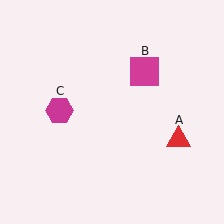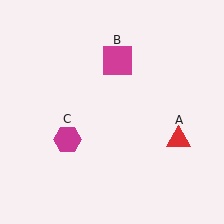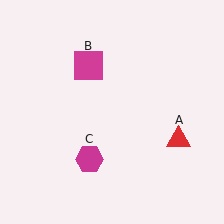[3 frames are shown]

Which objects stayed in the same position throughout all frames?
Red triangle (object A) remained stationary.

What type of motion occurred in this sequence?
The magenta square (object B), magenta hexagon (object C) rotated counterclockwise around the center of the scene.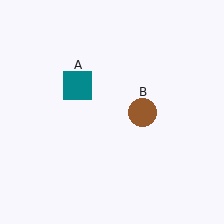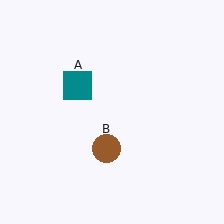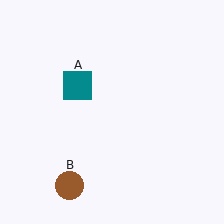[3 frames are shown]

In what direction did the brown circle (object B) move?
The brown circle (object B) moved down and to the left.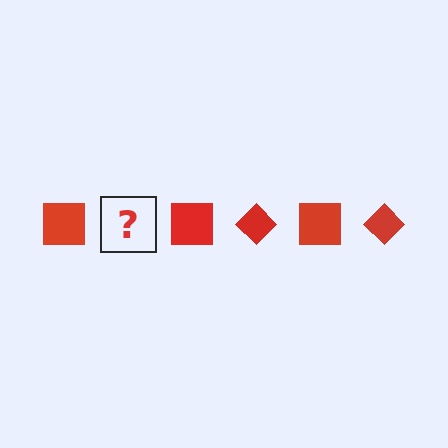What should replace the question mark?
The question mark should be replaced with a red diamond.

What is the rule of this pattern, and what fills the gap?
The rule is that the pattern cycles through square, diamond shapes in red. The gap should be filled with a red diamond.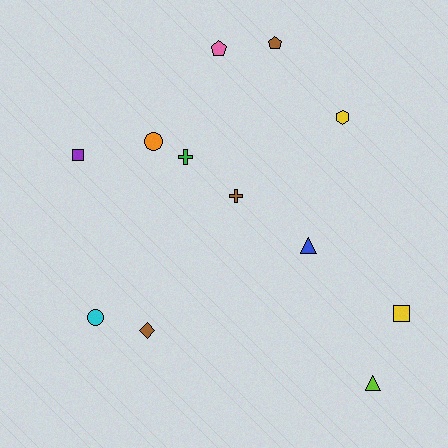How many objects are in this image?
There are 12 objects.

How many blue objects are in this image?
There is 1 blue object.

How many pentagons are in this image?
There are 2 pentagons.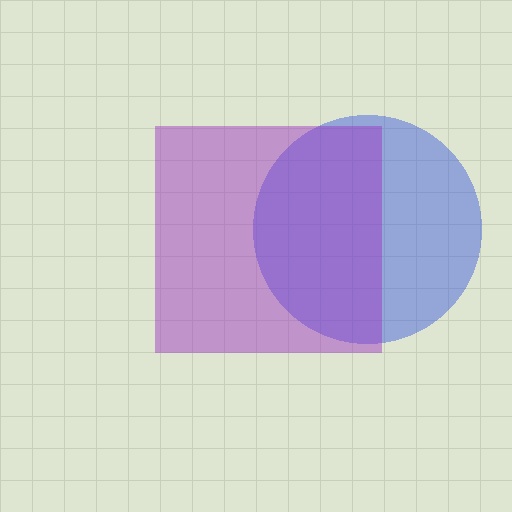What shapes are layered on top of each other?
The layered shapes are: a blue circle, a purple square.